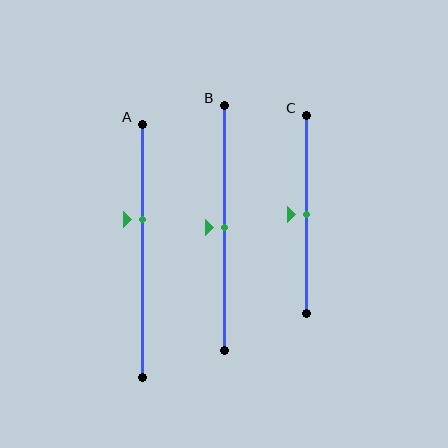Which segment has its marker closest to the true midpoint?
Segment B has its marker closest to the true midpoint.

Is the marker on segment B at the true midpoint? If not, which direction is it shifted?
Yes, the marker on segment B is at the true midpoint.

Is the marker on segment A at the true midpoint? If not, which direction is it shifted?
No, the marker on segment A is shifted upward by about 12% of the segment length.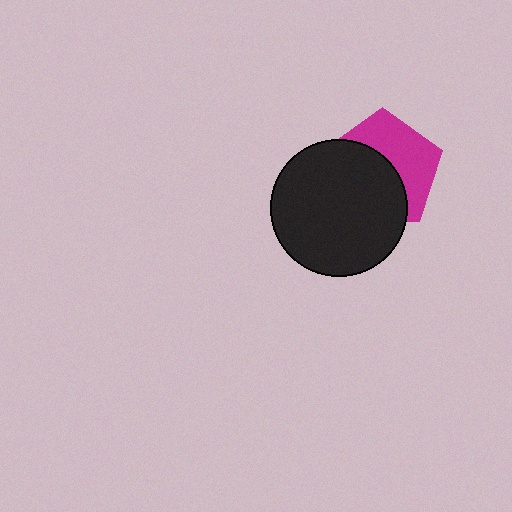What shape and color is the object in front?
The object in front is a black circle.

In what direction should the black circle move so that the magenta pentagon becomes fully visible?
The black circle should move toward the lower-left. That is the shortest direction to clear the overlap and leave the magenta pentagon fully visible.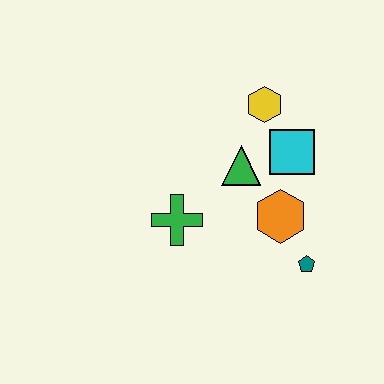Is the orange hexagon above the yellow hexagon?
No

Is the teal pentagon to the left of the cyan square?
No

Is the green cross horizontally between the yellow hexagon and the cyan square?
No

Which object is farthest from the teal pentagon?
The yellow hexagon is farthest from the teal pentagon.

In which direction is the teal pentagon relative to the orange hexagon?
The teal pentagon is below the orange hexagon.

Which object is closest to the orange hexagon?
The teal pentagon is closest to the orange hexagon.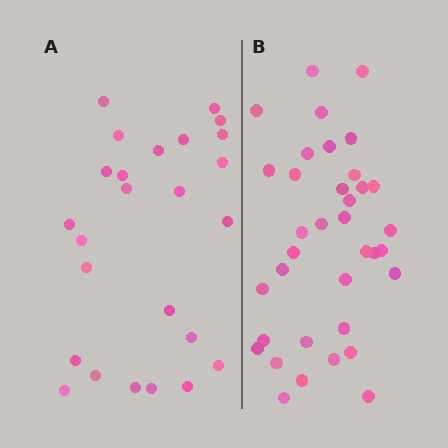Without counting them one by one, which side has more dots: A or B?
Region B (the right region) has more dots.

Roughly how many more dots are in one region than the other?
Region B has roughly 12 or so more dots than region A.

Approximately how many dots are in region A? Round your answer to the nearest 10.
About 20 dots. (The exact count is 25, which rounds to 20.)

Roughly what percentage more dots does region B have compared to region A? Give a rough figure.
About 45% more.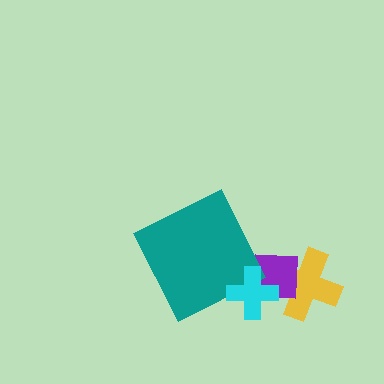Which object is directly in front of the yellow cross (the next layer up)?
The purple square is directly in front of the yellow cross.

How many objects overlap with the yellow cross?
2 objects overlap with the yellow cross.